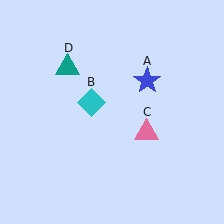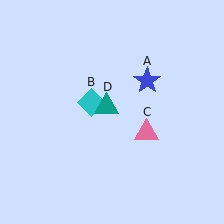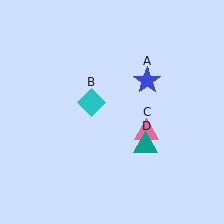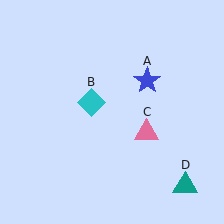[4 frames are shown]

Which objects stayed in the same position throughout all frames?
Blue star (object A) and cyan diamond (object B) and pink triangle (object C) remained stationary.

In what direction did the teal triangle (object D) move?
The teal triangle (object D) moved down and to the right.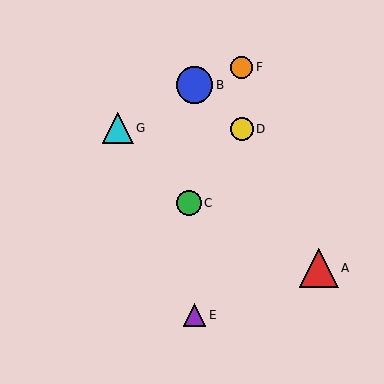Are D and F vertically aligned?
Yes, both are at x≈242.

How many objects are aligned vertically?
2 objects (D, F) are aligned vertically.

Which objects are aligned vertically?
Objects D, F are aligned vertically.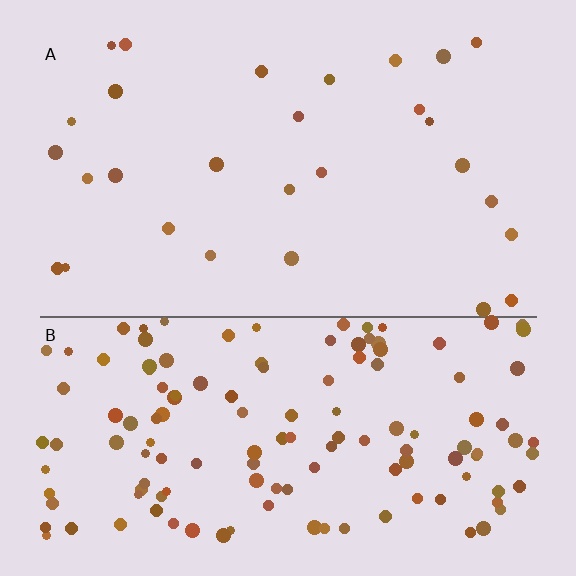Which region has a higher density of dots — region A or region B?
B (the bottom).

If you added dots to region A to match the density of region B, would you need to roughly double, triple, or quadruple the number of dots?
Approximately quadruple.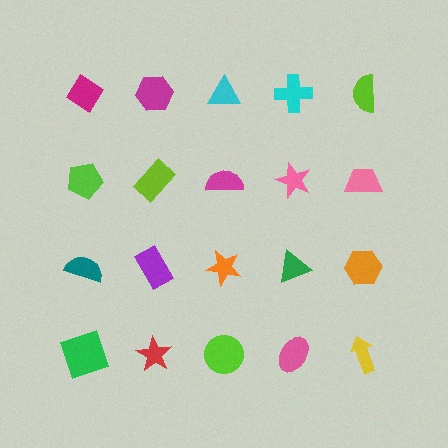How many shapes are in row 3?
5 shapes.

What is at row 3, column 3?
An orange star.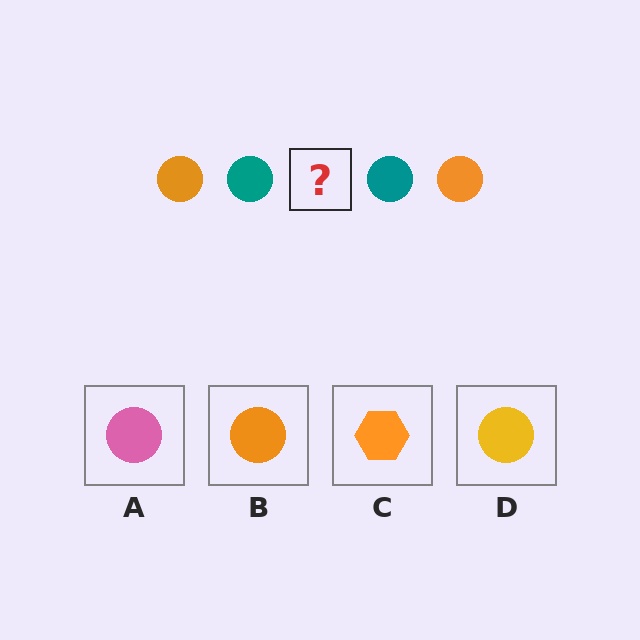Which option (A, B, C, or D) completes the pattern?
B.